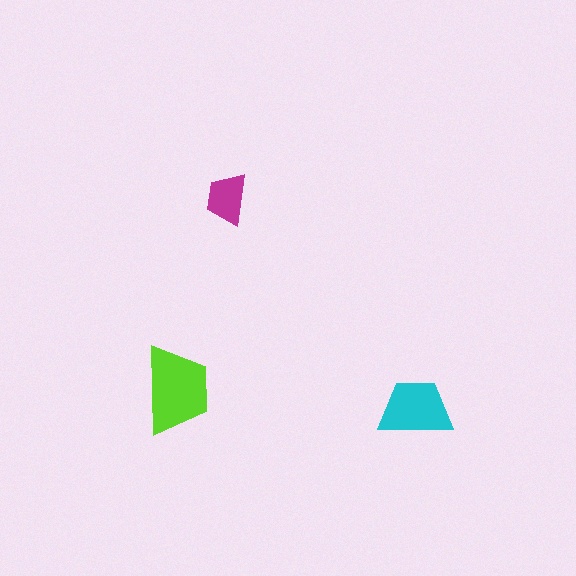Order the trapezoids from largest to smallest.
the lime one, the cyan one, the magenta one.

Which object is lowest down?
The cyan trapezoid is bottommost.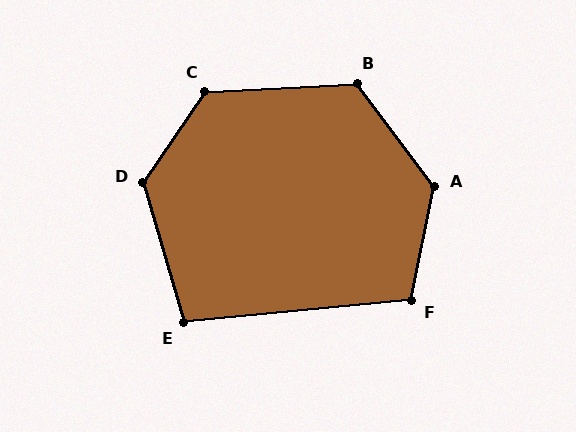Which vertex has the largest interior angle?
A, at approximately 132 degrees.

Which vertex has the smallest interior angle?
E, at approximately 101 degrees.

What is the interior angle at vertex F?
Approximately 107 degrees (obtuse).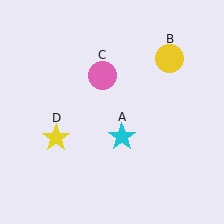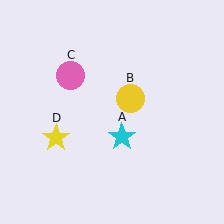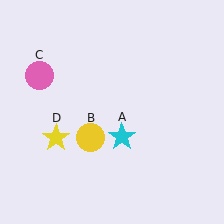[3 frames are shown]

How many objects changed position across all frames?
2 objects changed position: yellow circle (object B), pink circle (object C).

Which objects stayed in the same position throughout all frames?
Cyan star (object A) and yellow star (object D) remained stationary.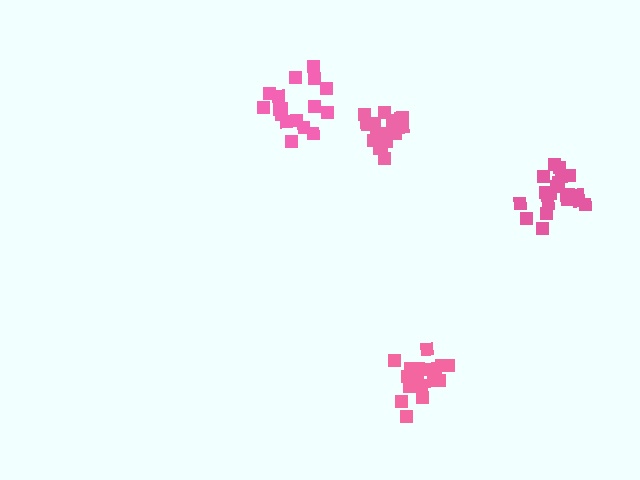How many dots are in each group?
Group 1: 19 dots, Group 2: 20 dots, Group 3: 17 dots, Group 4: 18 dots (74 total).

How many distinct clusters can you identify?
There are 4 distinct clusters.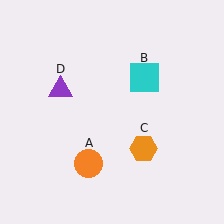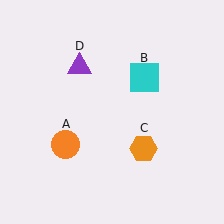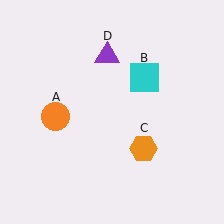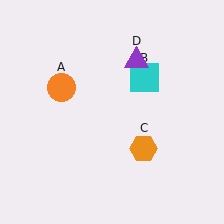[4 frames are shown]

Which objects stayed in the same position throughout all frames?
Cyan square (object B) and orange hexagon (object C) remained stationary.